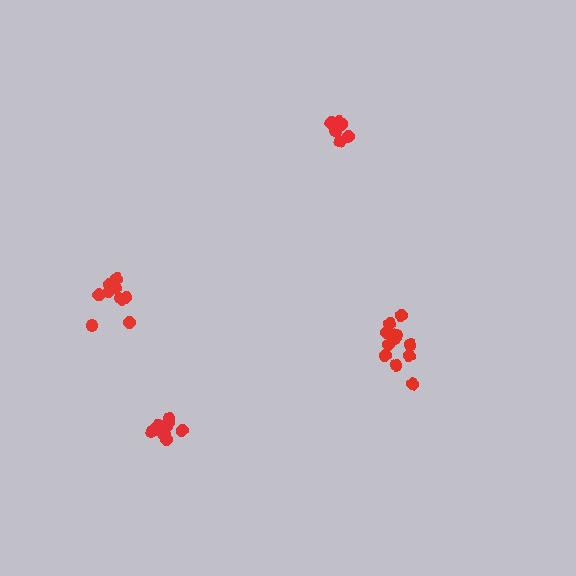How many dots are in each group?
Group 1: 6 dots, Group 2: 11 dots, Group 3: 11 dots, Group 4: 10 dots (38 total).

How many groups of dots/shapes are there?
There are 4 groups.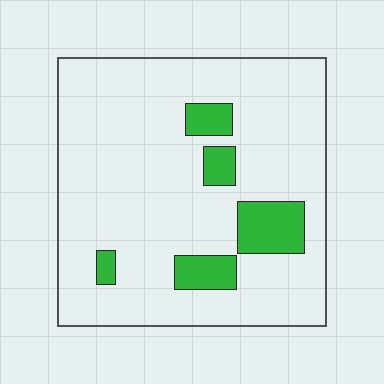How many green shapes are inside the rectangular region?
5.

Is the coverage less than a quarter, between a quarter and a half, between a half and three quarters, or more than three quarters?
Less than a quarter.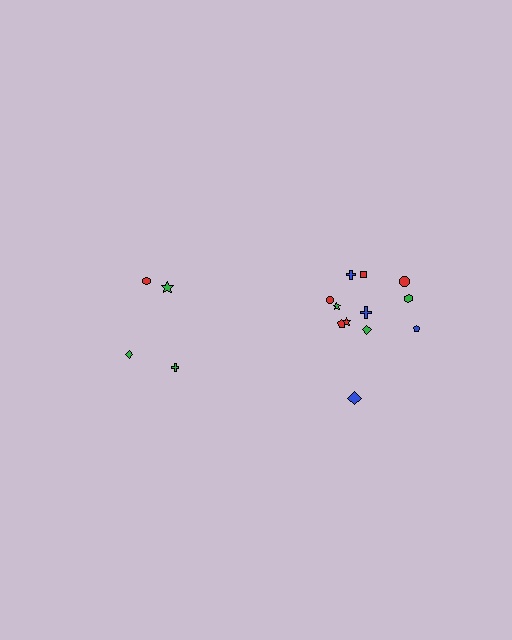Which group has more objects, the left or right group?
The right group.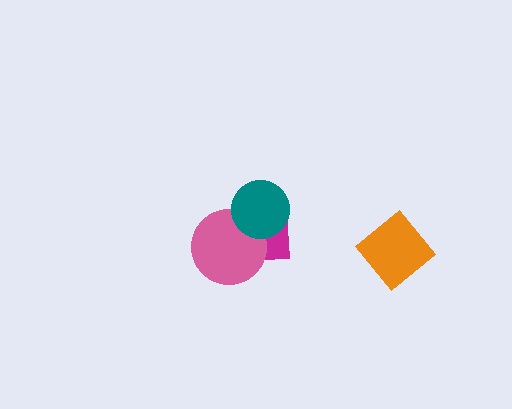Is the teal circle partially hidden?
No, no other shape covers it.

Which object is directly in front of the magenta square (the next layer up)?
The pink circle is directly in front of the magenta square.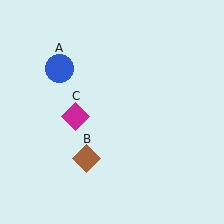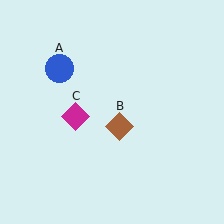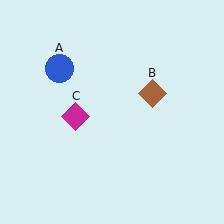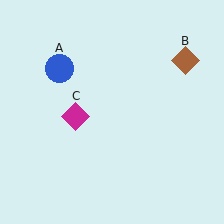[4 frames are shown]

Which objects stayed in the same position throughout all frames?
Blue circle (object A) and magenta diamond (object C) remained stationary.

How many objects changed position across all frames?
1 object changed position: brown diamond (object B).